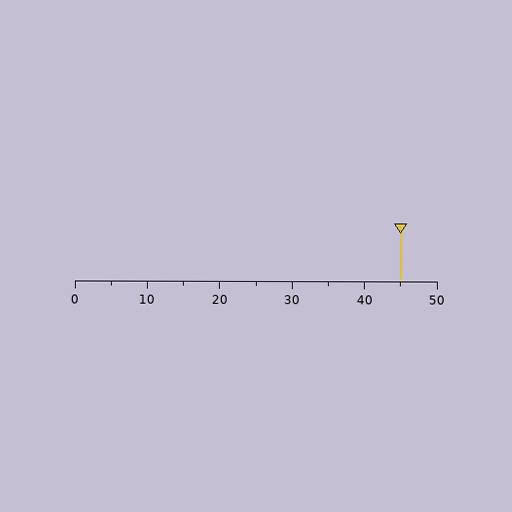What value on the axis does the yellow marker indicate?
The marker indicates approximately 45.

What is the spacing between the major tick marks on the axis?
The major ticks are spaced 10 apart.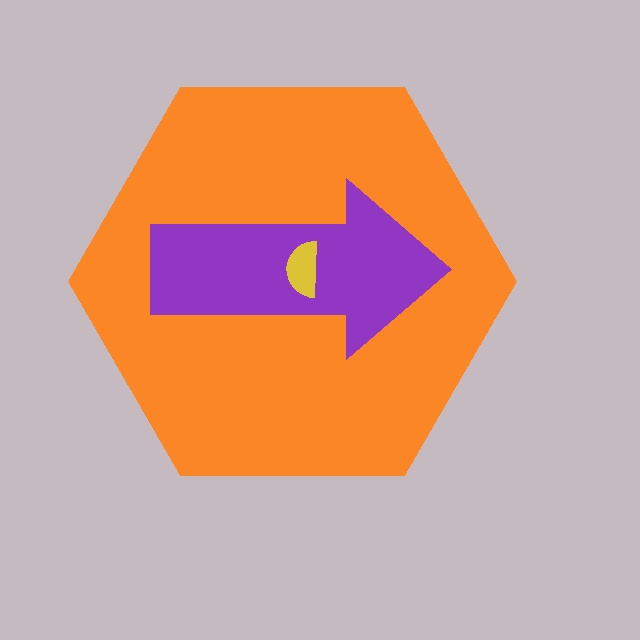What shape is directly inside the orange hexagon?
The purple arrow.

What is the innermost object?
The yellow semicircle.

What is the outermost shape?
The orange hexagon.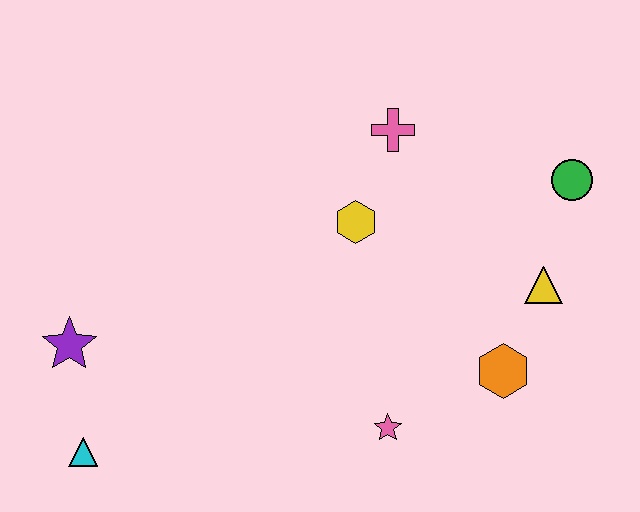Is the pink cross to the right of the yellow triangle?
No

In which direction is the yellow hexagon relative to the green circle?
The yellow hexagon is to the left of the green circle.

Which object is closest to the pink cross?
The yellow hexagon is closest to the pink cross.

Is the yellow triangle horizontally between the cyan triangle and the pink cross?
No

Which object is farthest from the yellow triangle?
The cyan triangle is farthest from the yellow triangle.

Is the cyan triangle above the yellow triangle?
No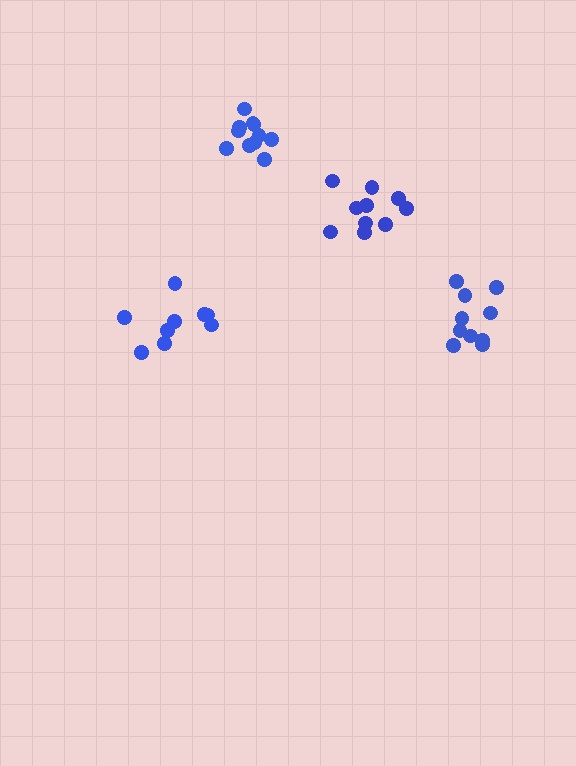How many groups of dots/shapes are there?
There are 4 groups.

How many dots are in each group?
Group 1: 11 dots, Group 2: 10 dots, Group 3: 10 dots, Group 4: 9 dots (40 total).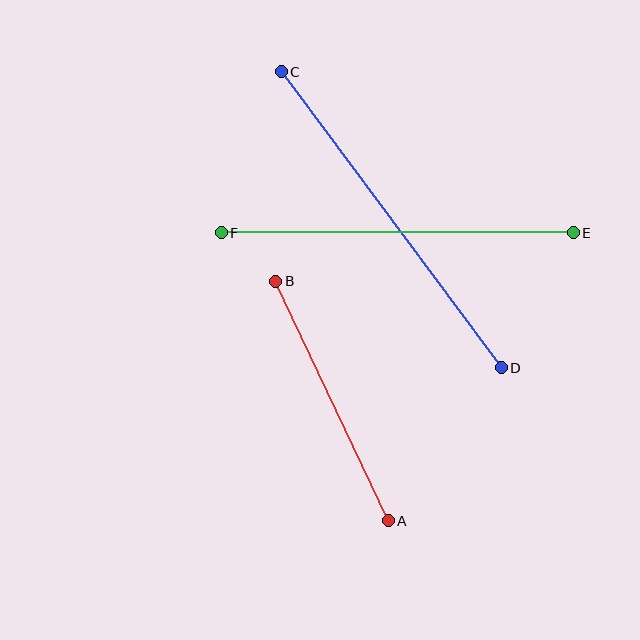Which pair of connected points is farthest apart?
Points C and D are farthest apart.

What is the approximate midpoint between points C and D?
The midpoint is at approximately (391, 220) pixels.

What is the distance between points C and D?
The distance is approximately 369 pixels.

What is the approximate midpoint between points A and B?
The midpoint is at approximately (332, 401) pixels.